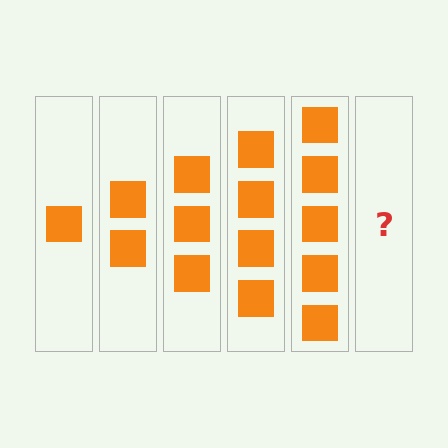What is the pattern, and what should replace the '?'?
The pattern is that each step adds one more square. The '?' should be 6 squares.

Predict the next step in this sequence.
The next step is 6 squares.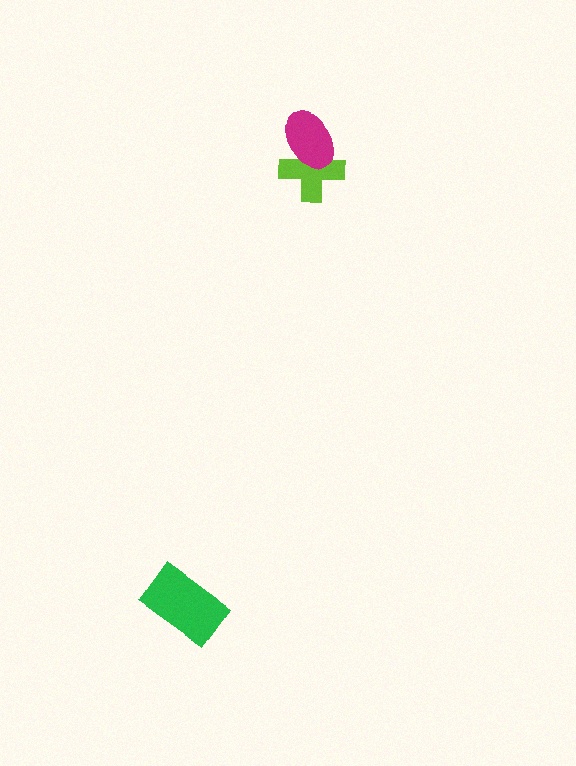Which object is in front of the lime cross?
The magenta ellipse is in front of the lime cross.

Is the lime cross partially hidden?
Yes, it is partially covered by another shape.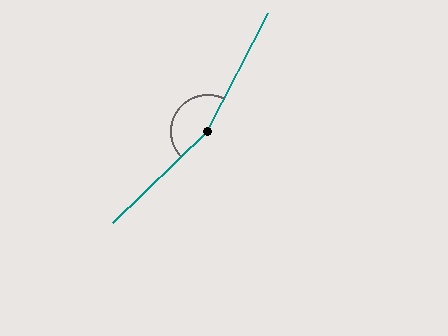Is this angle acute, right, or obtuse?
It is obtuse.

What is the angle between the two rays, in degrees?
Approximately 161 degrees.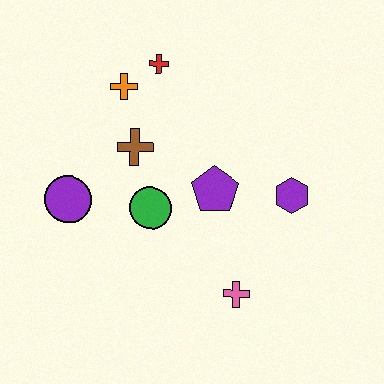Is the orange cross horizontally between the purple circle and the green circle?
Yes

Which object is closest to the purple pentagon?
The green circle is closest to the purple pentagon.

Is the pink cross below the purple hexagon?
Yes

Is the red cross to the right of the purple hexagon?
No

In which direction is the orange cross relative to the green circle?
The orange cross is above the green circle.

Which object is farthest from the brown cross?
The pink cross is farthest from the brown cross.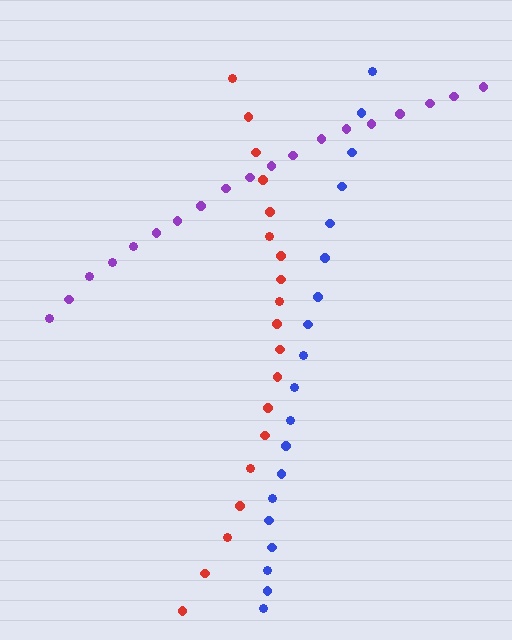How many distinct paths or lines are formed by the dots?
There are 3 distinct paths.